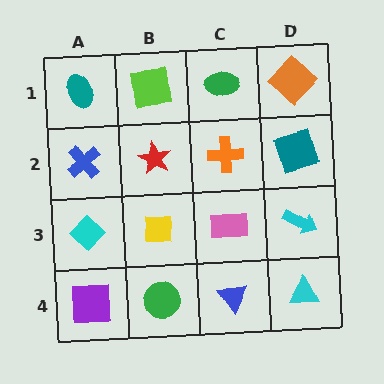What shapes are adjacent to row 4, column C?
A pink rectangle (row 3, column C), a green circle (row 4, column B), a cyan triangle (row 4, column D).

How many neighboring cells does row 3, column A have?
3.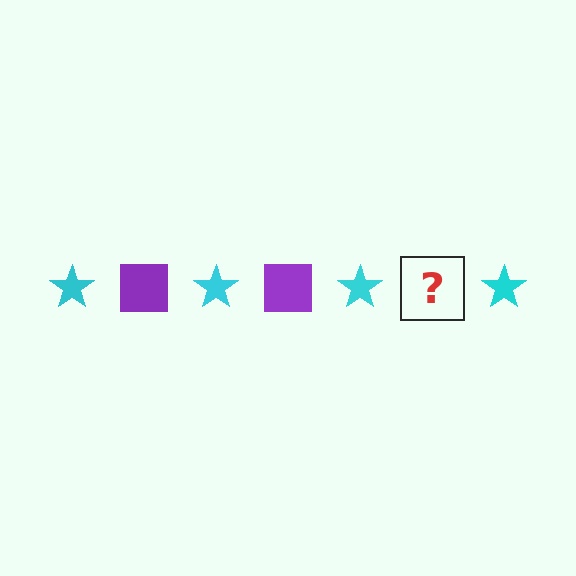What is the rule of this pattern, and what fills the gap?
The rule is that the pattern alternates between cyan star and purple square. The gap should be filled with a purple square.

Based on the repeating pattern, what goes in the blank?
The blank should be a purple square.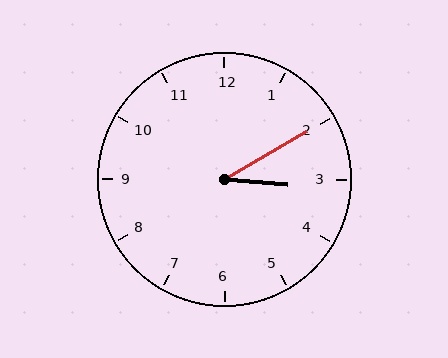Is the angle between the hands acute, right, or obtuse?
It is acute.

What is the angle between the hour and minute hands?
Approximately 35 degrees.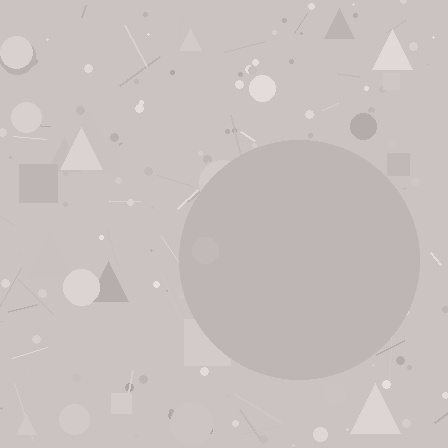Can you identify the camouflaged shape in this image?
The camouflaged shape is a circle.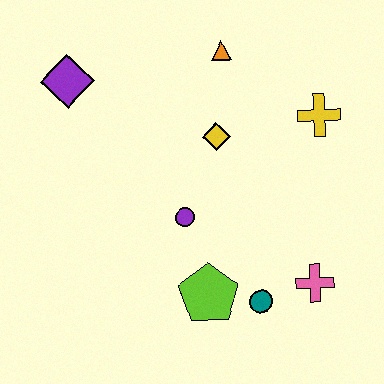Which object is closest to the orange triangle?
The yellow diamond is closest to the orange triangle.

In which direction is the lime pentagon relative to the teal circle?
The lime pentagon is to the left of the teal circle.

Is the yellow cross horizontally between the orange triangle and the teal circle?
No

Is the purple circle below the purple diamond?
Yes